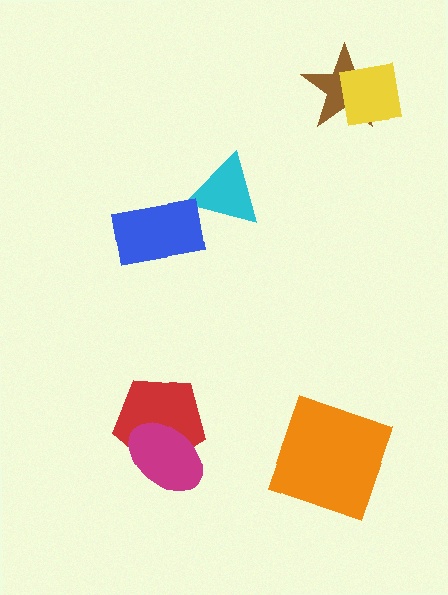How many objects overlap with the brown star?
1 object overlaps with the brown star.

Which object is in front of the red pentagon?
The magenta ellipse is in front of the red pentagon.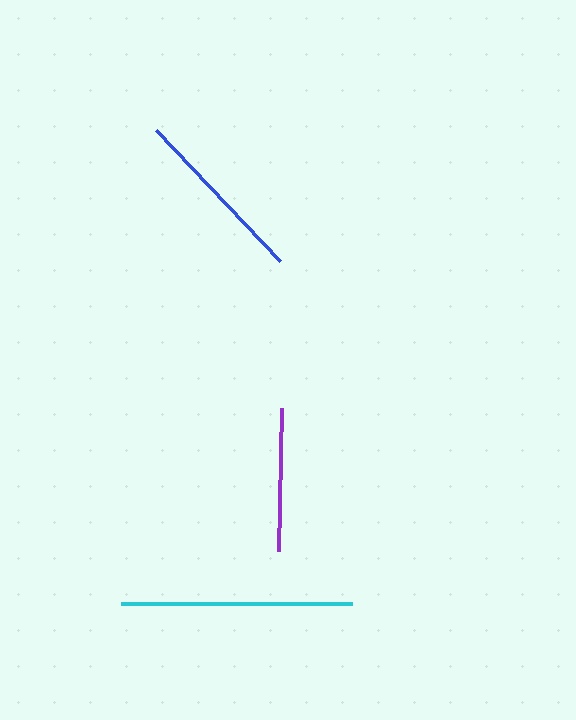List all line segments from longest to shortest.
From longest to shortest: cyan, blue, purple.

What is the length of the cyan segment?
The cyan segment is approximately 231 pixels long.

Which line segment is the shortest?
The purple line is the shortest at approximately 143 pixels.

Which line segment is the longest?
The cyan line is the longest at approximately 231 pixels.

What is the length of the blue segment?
The blue segment is approximately 180 pixels long.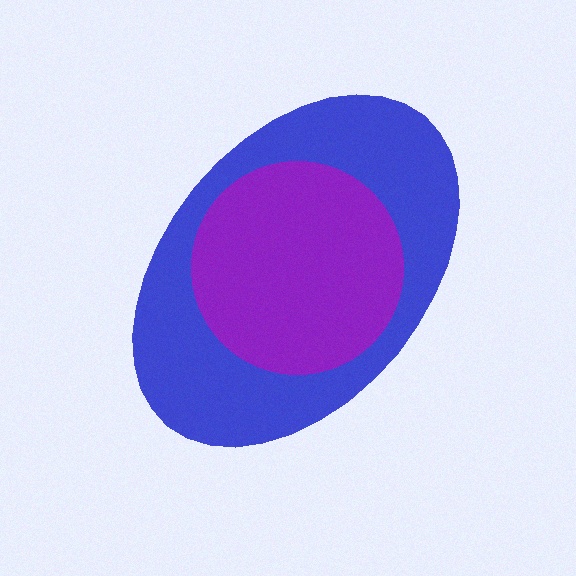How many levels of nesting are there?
2.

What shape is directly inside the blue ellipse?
The purple circle.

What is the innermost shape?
The purple circle.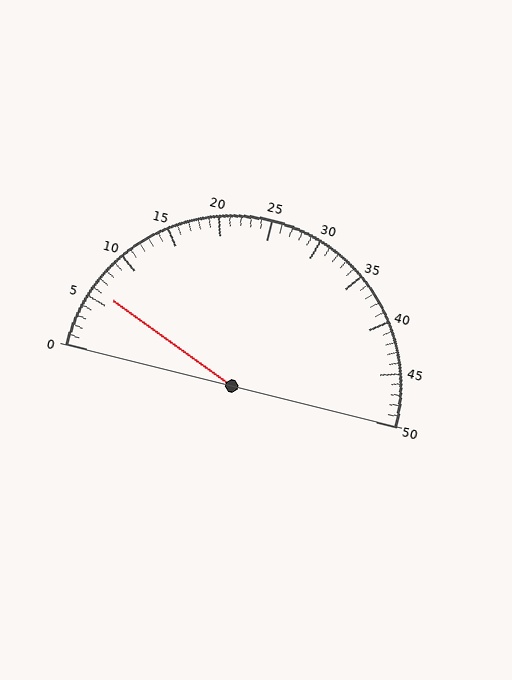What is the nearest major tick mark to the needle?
The nearest major tick mark is 5.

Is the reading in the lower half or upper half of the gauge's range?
The reading is in the lower half of the range (0 to 50).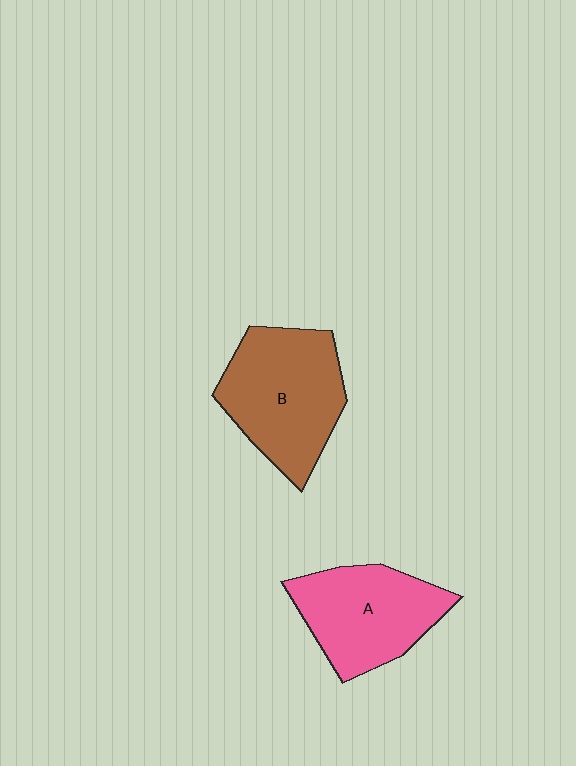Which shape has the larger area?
Shape B (brown).